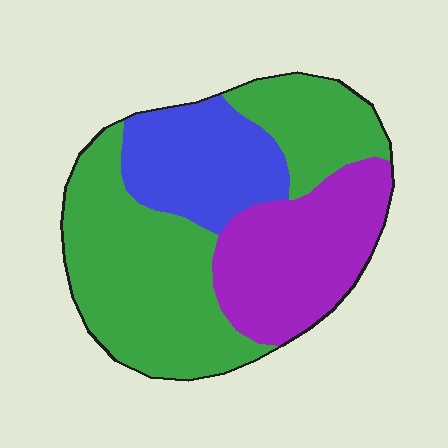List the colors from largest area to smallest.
From largest to smallest: green, purple, blue.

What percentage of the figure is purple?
Purple covers about 30% of the figure.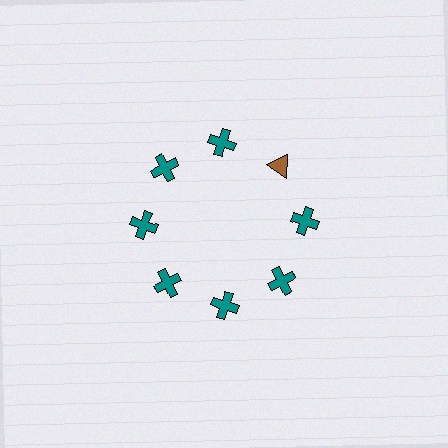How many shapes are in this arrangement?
There are 8 shapes arranged in a ring pattern.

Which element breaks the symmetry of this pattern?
The brown triangle at roughly the 2 o'clock position breaks the symmetry. All other shapes are teal crosses.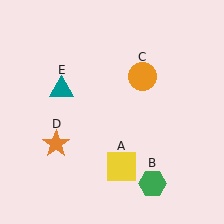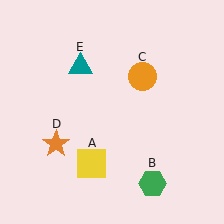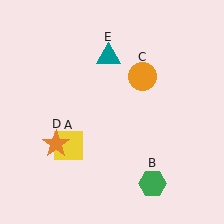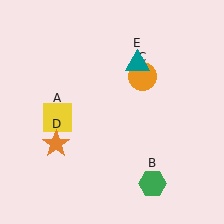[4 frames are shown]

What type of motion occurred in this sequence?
The yellow square (object A), teal triangle (object E) rotated clockwise around the center of the scene.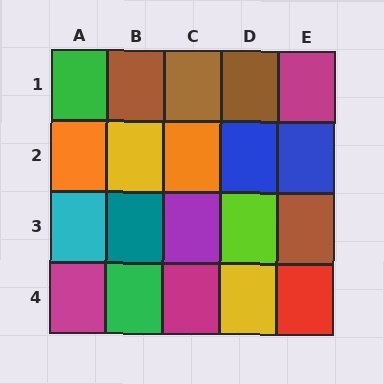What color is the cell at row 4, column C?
Magenta.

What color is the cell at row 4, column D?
Yellow.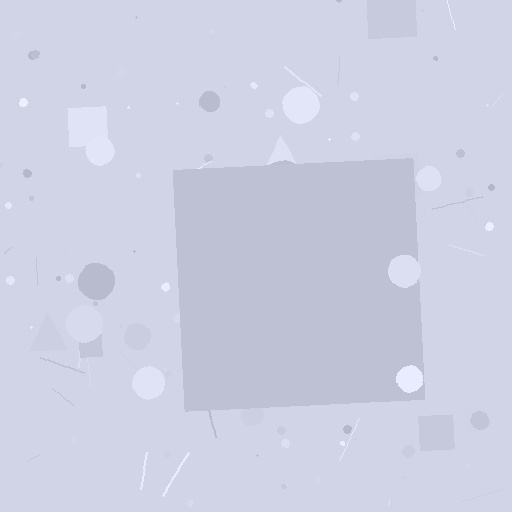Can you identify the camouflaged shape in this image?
The camouflaged shape is a square.